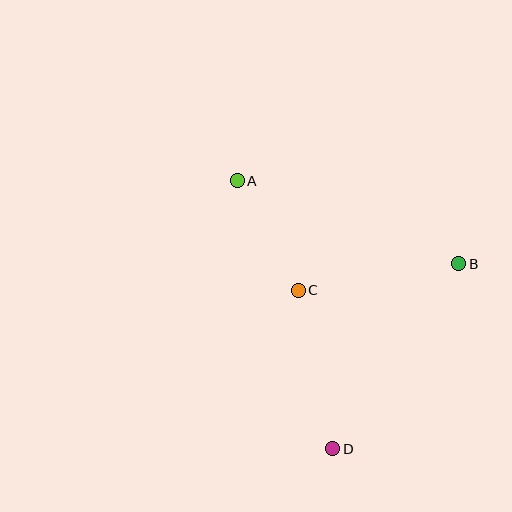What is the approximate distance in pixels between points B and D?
The distance between B and D is approximately 224 pixels.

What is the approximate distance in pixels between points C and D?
The distance between C and D is approximately 162 pixels.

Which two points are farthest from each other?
Points A and D are farthest from each other.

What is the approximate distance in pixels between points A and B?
The distance between A and B is approximately 236 pixels.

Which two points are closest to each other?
Points A and C are closest to each other.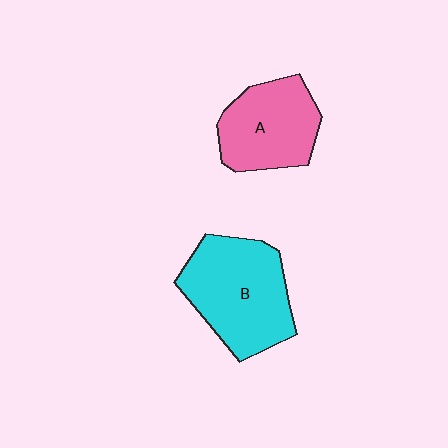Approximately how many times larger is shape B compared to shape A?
Approximately 1.3 times.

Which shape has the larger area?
Shape B (cyan).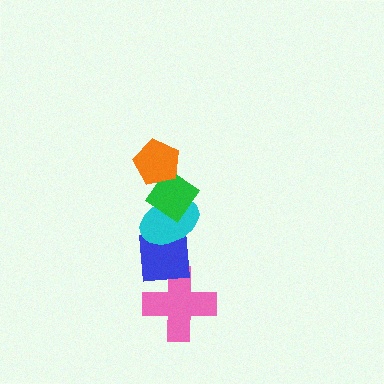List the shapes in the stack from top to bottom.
From top to bottom: the orange pentagon, the green diamond, the cyan ellipse, the blue square, the pink cross.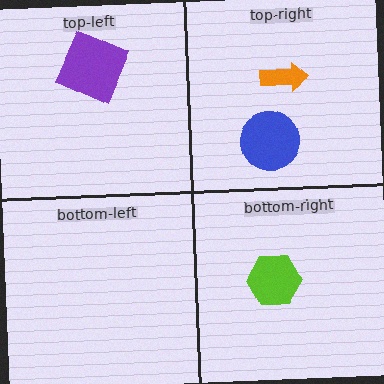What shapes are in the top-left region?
The purple square.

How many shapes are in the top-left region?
1.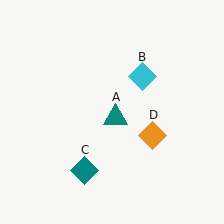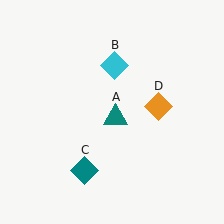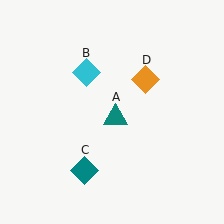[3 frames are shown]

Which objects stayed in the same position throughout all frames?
Teal triangle (object A) and teal diamond (object C) remained stationary.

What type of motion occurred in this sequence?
The cyan diamond (object B), orange diamond (object D) rotated counterclockwise around the center of the scene.